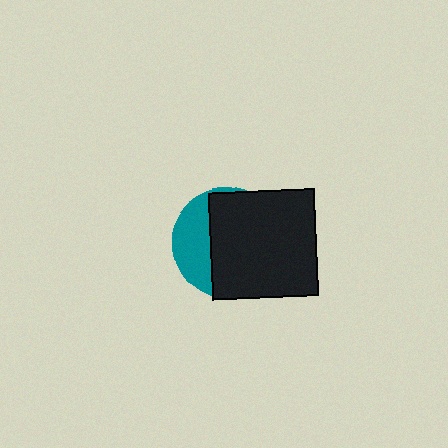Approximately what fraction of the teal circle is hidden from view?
Roughly 68% of the teal circle is hidden behind the black square.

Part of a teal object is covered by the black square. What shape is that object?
It is a circle.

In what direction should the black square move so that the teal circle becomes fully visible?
The black square should move right. That is the shortest direction to clear the overlap and leave the teal circle fully visible.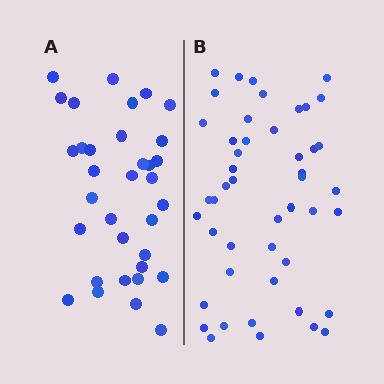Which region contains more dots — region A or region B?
Region B (the right region) has more dots.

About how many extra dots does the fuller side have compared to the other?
Region B has approximately 15 more dots than region A.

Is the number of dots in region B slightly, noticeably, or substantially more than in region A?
Region B has noticeably more, but not dramatically so. The ratio is roughly 1.4 to 1.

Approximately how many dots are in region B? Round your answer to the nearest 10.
About 50 dots. (The exact count is 47, which rounds to 50.)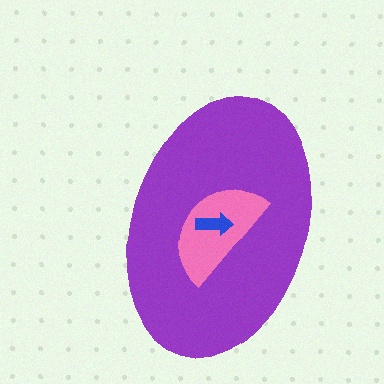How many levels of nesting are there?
3.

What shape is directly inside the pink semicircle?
The blue arrow.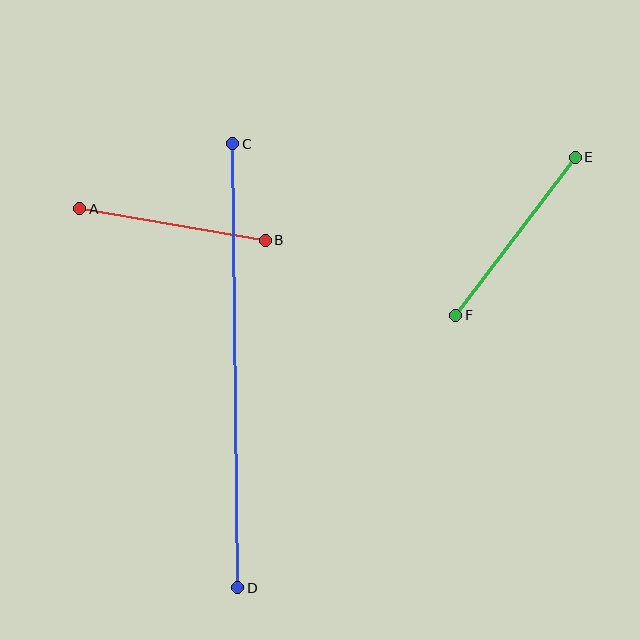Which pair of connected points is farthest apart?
Points C and D are farthest apart.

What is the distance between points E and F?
The distance is approximately 198 pixels.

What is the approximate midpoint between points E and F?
The midpoint is at approximately (515, 236) pixels.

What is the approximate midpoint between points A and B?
The midpoint is at approximately (172, 225) pixels.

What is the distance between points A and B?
The distance is approximately 188 pixels.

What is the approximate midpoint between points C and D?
The midpoint is at approximately (235, 366) pixels.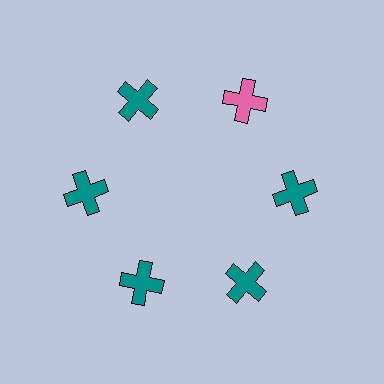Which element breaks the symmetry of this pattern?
The pink cross at roughly the 1 o'clock position breaks the symmetry. All other shapes are teal crosses.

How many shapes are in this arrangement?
There are 6 shapes arranged in a ring pattern.